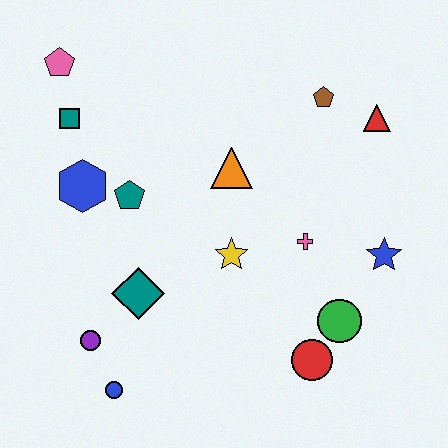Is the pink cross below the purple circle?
No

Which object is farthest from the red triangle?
The blue circle is farthest from the red triangle.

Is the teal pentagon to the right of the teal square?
Yes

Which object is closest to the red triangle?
The brown pentagon is closest to the red triangle.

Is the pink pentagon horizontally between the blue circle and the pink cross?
No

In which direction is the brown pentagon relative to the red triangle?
The brown pentagon is to the left of the red triangle.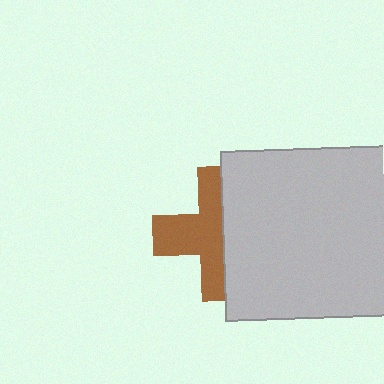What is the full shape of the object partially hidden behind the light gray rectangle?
The partially hidden object is a brown cross.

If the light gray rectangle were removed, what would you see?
You would see the complete brown cross.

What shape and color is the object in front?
The object in front is a light gray rectangle.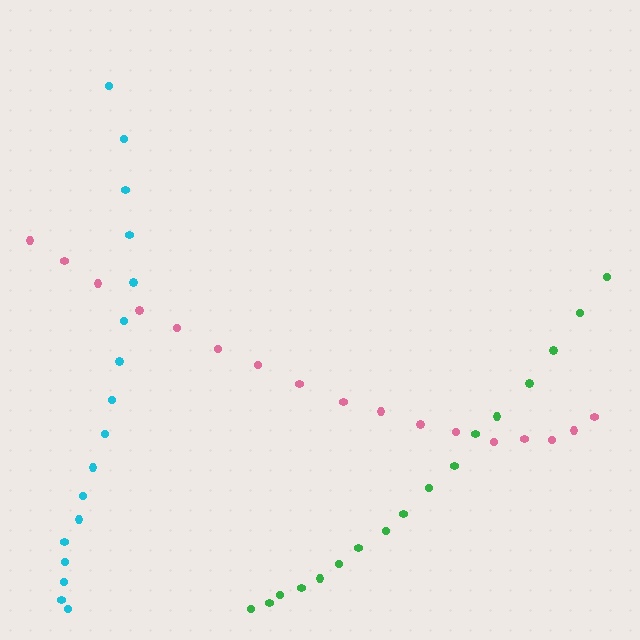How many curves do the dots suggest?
There are 3 distinct paths.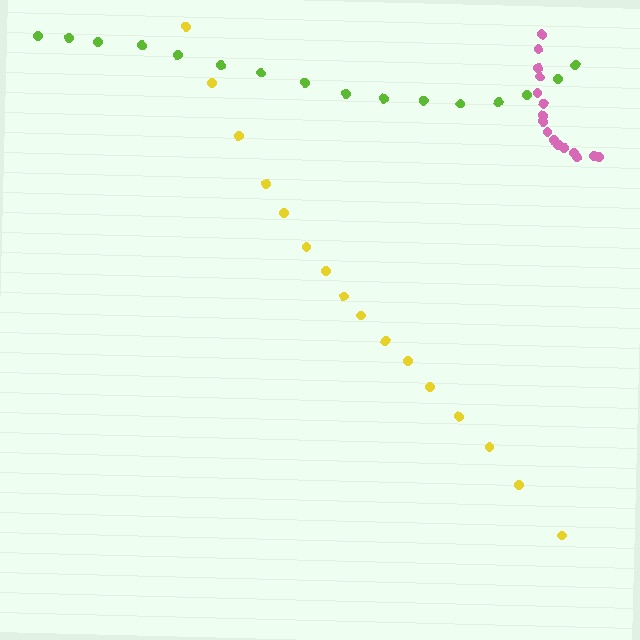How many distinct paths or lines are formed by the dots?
There are 3 distinct paths.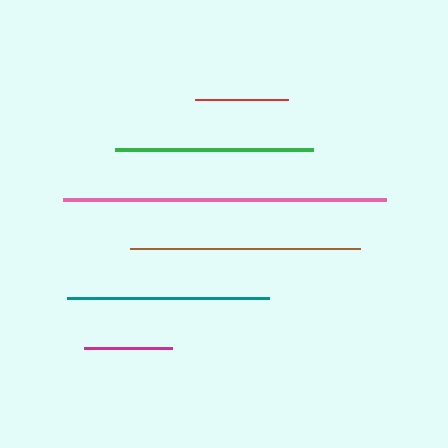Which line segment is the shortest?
The magenta line is the shortest at approximately 88 pixels.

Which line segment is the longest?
The pink line is the longest at approximately 323 pixels.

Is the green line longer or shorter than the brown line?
The brown line is longer than the green line.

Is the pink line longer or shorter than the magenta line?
The pink line is longer than the magenta line.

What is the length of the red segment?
The red segment is approximately 94 pixels long.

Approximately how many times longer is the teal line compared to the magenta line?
The teal line is approximately 2.3 times the length of the magenta line.